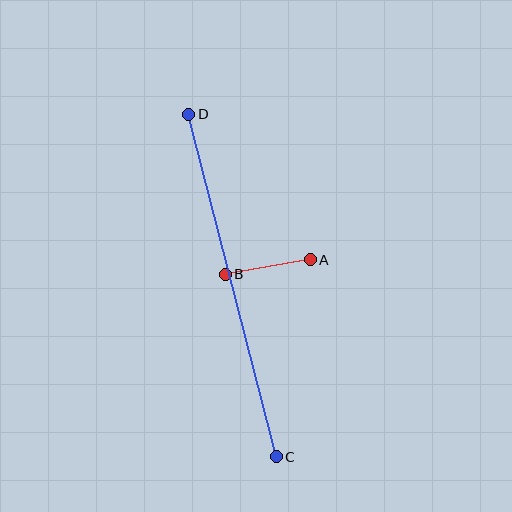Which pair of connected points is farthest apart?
Points C and D are farthest apart.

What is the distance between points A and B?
The distance is approximately 87 pixels.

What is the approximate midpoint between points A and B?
The midpoint is at approximately (268, 267) pixels.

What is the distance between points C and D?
The distance is approximately 354 pixels.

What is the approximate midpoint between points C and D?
The midpoint is at approximately (232, 286) pixels.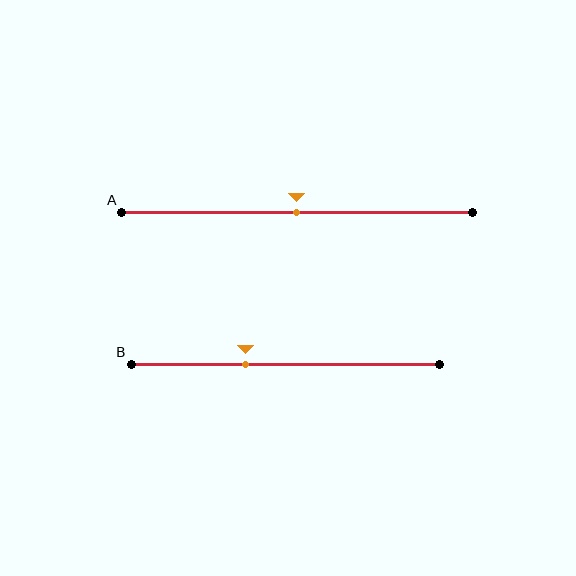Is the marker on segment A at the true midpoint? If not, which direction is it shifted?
Yes, the marker on segment A is at the true midpoint.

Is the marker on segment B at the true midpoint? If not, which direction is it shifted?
No, the marker on segment B is shifted to the left by about 13% of the segment length.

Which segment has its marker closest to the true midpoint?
Segment A has its marker closest to the true midpoint.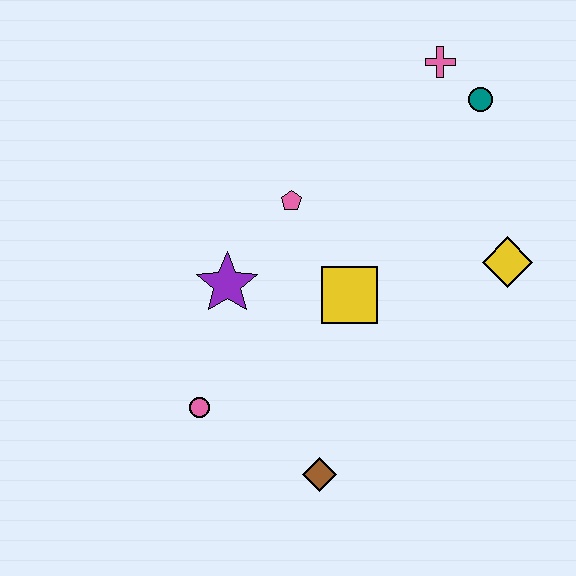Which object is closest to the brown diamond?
The pink circle is closest to the brown diamond.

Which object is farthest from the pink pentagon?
The brown diamond is farthest from the pink pentagon.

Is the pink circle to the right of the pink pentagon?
No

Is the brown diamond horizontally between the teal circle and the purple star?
Yes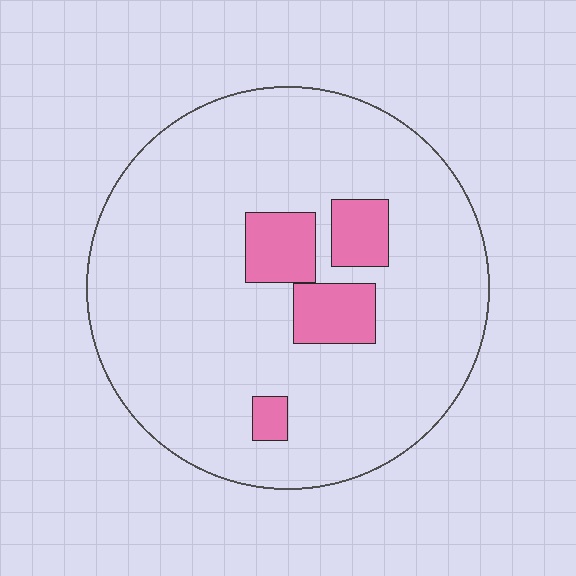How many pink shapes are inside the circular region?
4.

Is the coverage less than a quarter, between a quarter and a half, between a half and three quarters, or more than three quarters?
Less than a quarter.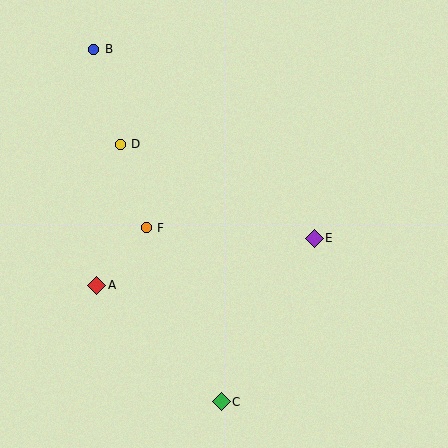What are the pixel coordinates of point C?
Point C is at (221, 402).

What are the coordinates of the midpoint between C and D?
The midpoint between C and D is at (171, 273).